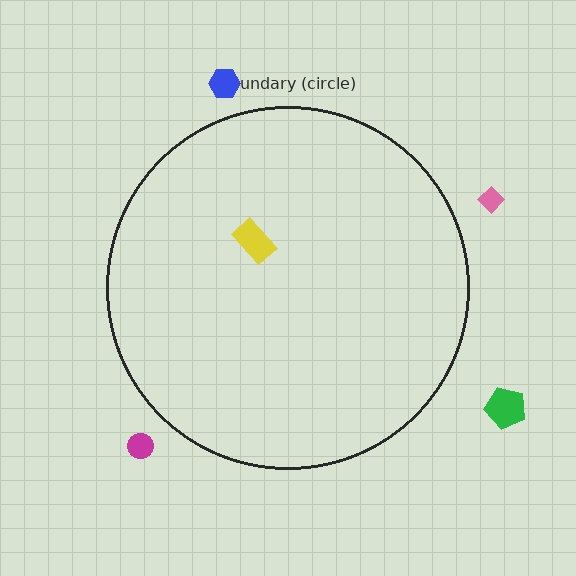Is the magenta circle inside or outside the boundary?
Outside.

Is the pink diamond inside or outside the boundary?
Outside.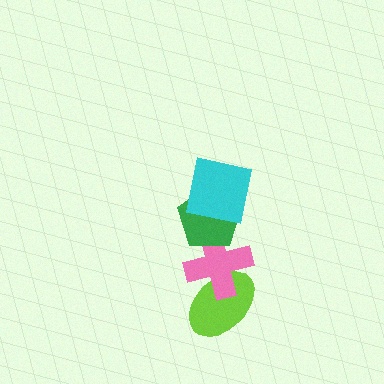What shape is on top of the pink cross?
The green pentagon is on top of the pink cross.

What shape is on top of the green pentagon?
The cyan square is on top of the green pentagon.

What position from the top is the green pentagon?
The green pentagon is 2nd from the top.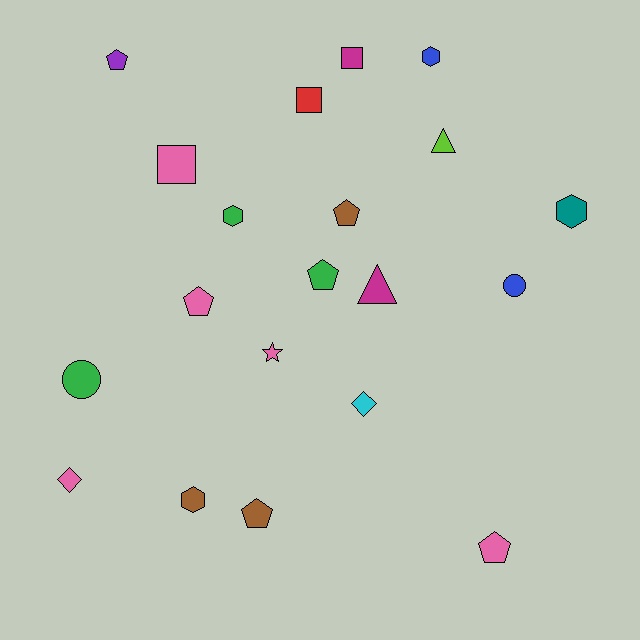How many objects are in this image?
There are 20 objects.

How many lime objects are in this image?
There is 1 lime object.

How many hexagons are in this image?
There are 4 hexagons.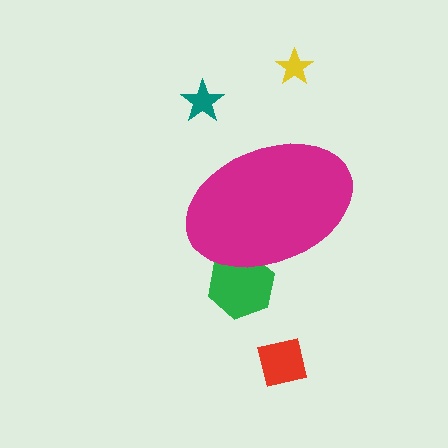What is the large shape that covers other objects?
A magenta ellipse.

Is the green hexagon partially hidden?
Yes, the green hexagon is partially hidden behind the magenta ellipse.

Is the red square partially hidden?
No, the red square is fully visible.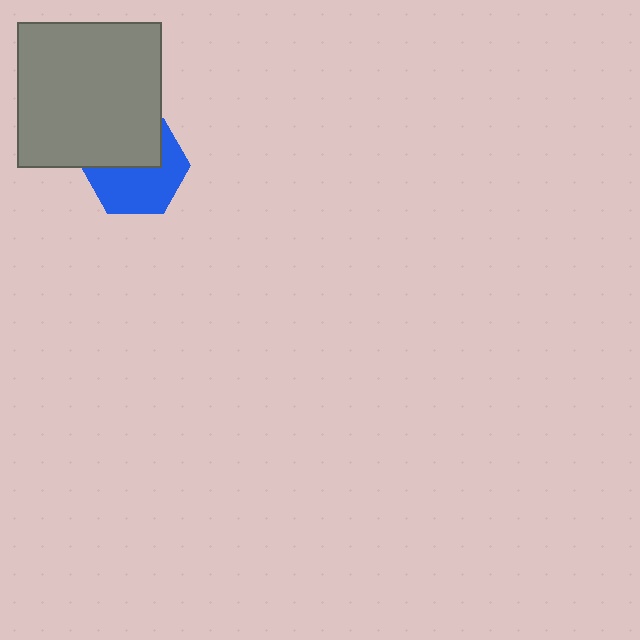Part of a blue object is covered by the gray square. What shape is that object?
It is a hexagon.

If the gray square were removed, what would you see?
You would see the complete blue hexagon.